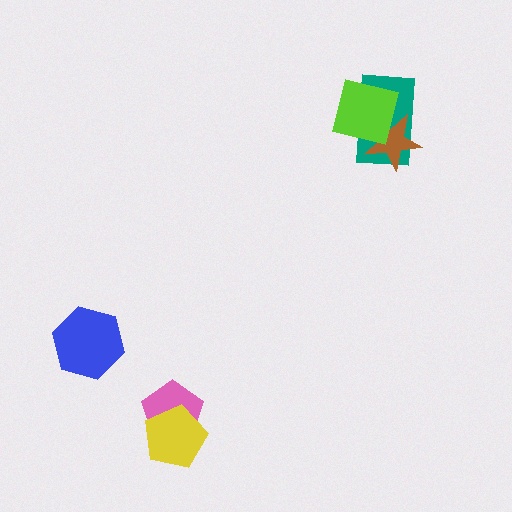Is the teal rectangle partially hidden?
Yes, it is partially covered by another shape.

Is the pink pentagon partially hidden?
Yes, it is partially covered by another shape.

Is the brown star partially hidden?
Yes, it is partially covered by another shape.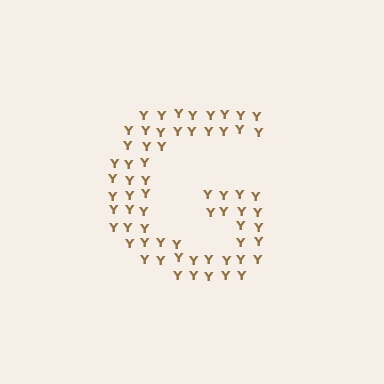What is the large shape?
The large shape is the letter G.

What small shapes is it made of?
It is made of small letter Y's.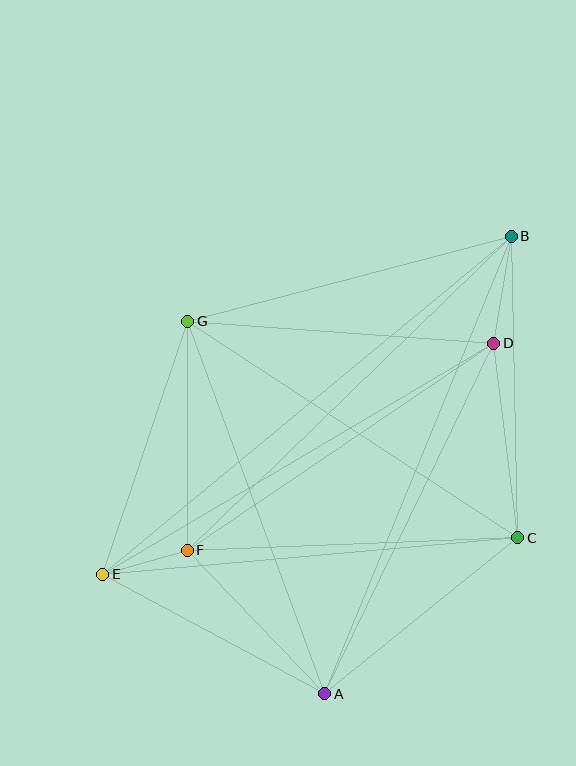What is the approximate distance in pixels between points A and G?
The distance between A and G is approximately 397 pixels.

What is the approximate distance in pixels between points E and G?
The distance between E and G is approximately 267 pixels.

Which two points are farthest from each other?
Points B and E are farthest from each other.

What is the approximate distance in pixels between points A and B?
The distance between A and B is approximately 494 pixels.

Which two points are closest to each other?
Points E and F are closest to each other.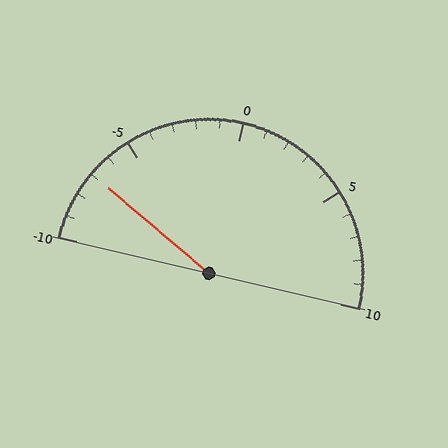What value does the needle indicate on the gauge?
The needle indicates approximately -7.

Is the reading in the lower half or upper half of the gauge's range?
The reading is in the lower half of the range (-10 to 10).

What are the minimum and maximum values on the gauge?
The gauge ranges from -10 to 10.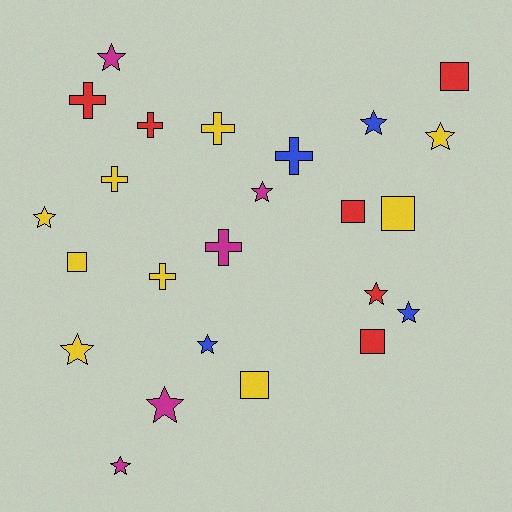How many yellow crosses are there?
There are 3 yellow crosses.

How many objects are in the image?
There are 24 objects.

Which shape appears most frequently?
Star, with 11 objects.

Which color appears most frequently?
Yellow, with 9 objects.